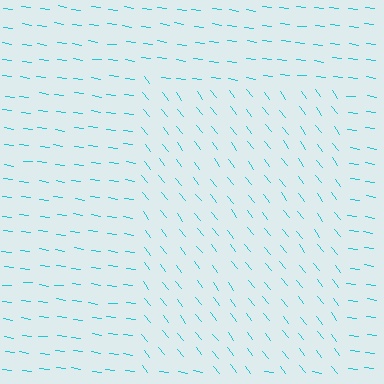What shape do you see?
I see a rectangle.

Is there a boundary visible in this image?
Yes, there is a texture boundary formed by a change in line orientation.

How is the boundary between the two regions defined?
The boundary is defined purely by a change in line orientation (approximately 45 degrees difference). All lines are the same color and thickness.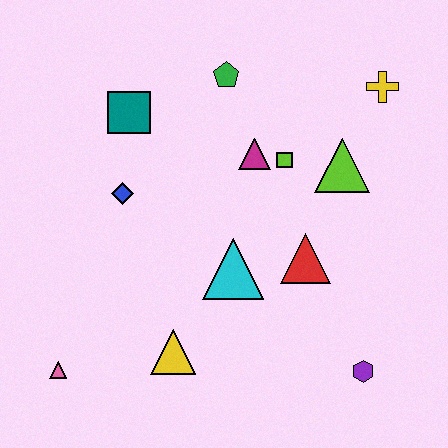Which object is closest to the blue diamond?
The teal square is closest to the blue diamond.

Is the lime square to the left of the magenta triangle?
No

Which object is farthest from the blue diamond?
The purple hexagon is farthest from the blue diamond.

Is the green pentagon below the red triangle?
No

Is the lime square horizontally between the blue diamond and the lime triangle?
Yes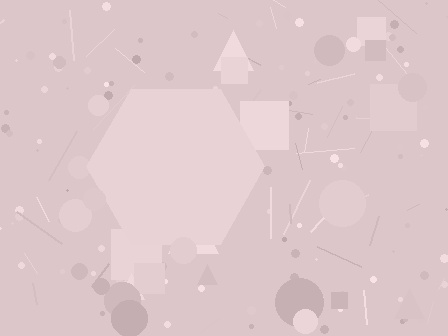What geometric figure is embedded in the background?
A hexagon is embedded in the background.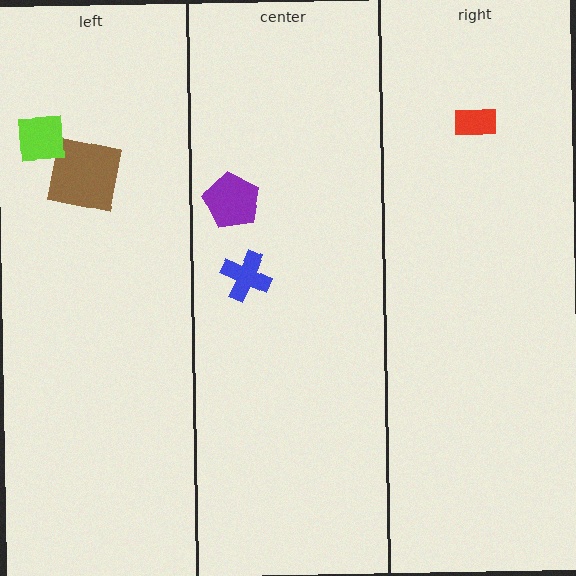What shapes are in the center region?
The blue cross, the purple pentagon.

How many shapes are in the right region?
1.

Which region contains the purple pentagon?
The center region.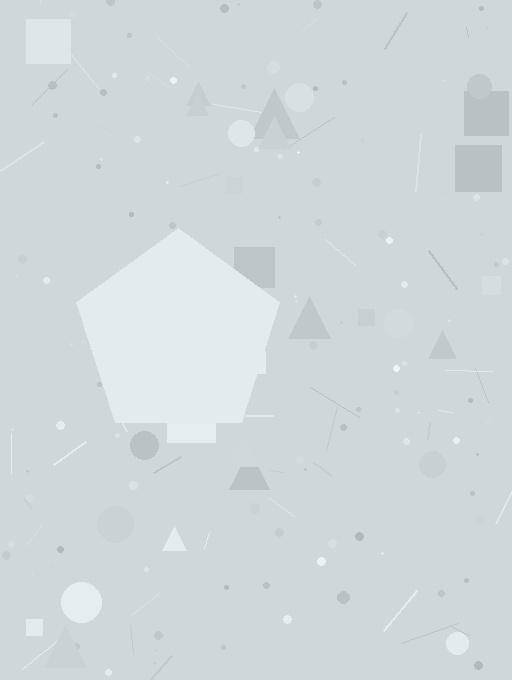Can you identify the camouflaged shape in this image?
The camouflaged shape is a pentagon.